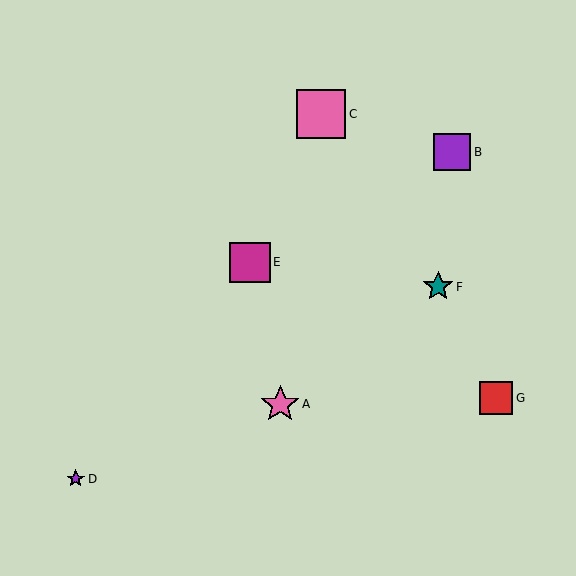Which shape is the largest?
The pink square (labeled C) is the largest.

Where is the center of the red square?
The center of the red square is at (496, 398).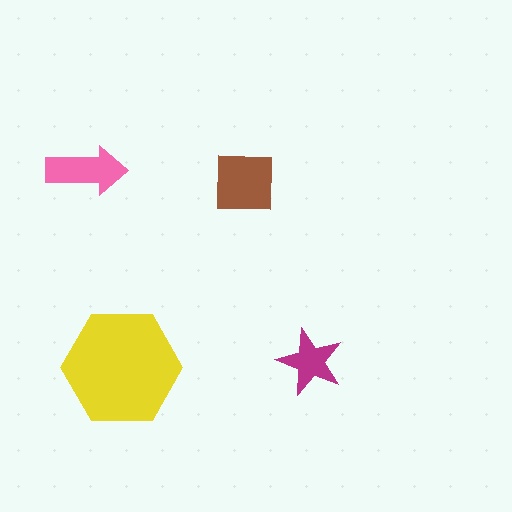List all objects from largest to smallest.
The yellow hexagon, the brown square, the pink arrow, the magenta star.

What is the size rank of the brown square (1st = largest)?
2nd.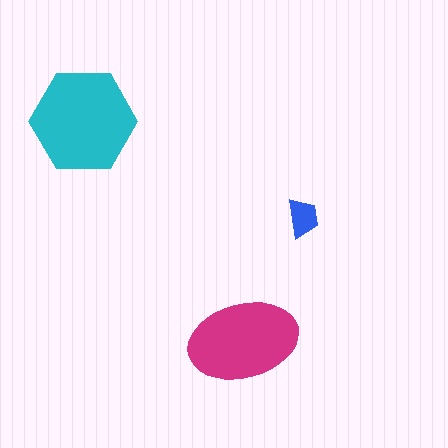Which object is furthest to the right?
The blue trapezoid is rightmost.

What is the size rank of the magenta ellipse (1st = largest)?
2nd.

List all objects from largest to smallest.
The cyan hexagon, the magenta ellipse, the blue trapezoid.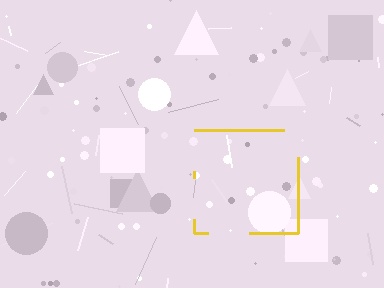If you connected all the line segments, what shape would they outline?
They would outline a square.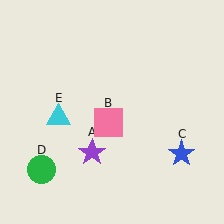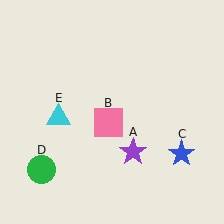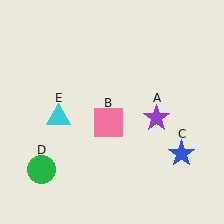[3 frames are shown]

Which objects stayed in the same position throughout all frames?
Pink square (object B) and blue star (object C) and green circle (object D) and cyan triangle (object E) remained stationary.